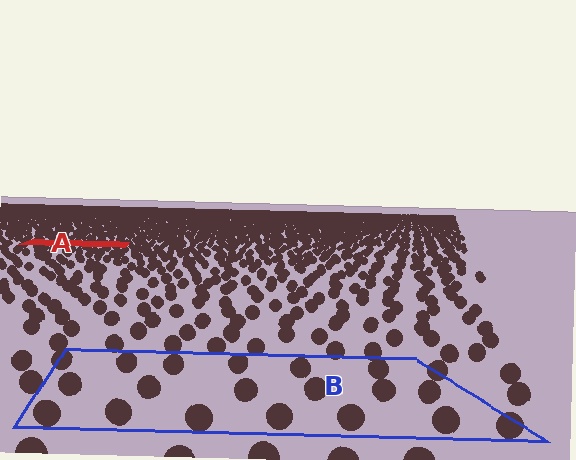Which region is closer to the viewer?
Region B is closer. The texture elements there are larger and more spread out.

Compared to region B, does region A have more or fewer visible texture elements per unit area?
Region A has more texture elements per unit area — they are packed more densely because it is farther away.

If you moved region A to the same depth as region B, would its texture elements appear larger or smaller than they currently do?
They would appear larger. At a closer depth, the same texture elements are projected at a bigger on-screen size.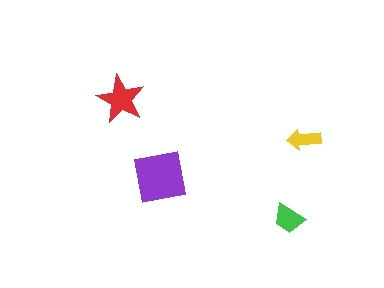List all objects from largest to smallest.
The purple square, the red star, the green trapezoid, the yellow arrow.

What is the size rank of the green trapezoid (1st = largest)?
3rd.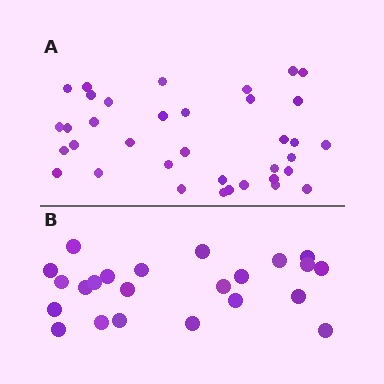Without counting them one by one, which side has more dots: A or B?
Region A (the top region) has more dots.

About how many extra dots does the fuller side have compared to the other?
Region A has approximately 15 more dots than region B.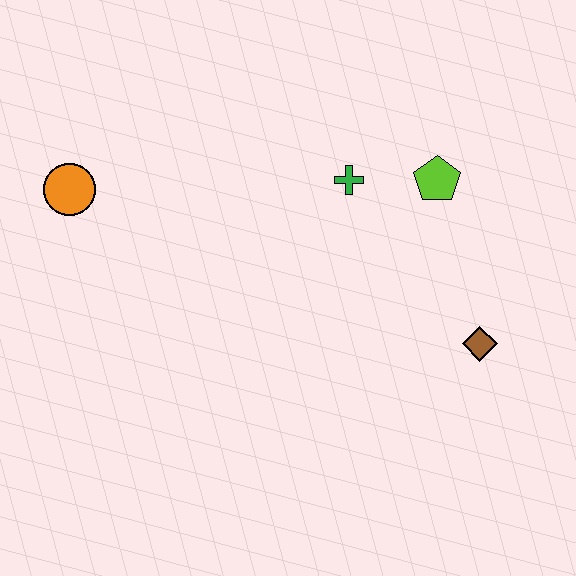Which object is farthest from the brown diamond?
The orange circle is farthest from the brown diamond.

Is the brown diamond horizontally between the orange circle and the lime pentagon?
No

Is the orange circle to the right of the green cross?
No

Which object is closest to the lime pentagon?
The green cross is closest to the lime pentagon.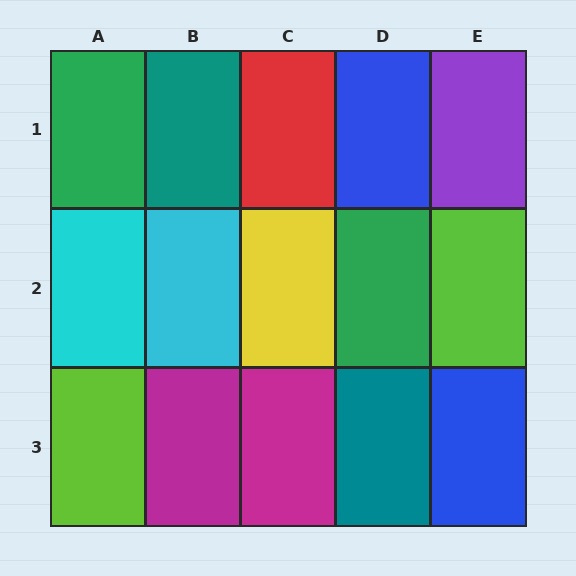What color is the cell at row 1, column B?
Teal.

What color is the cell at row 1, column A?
Green.